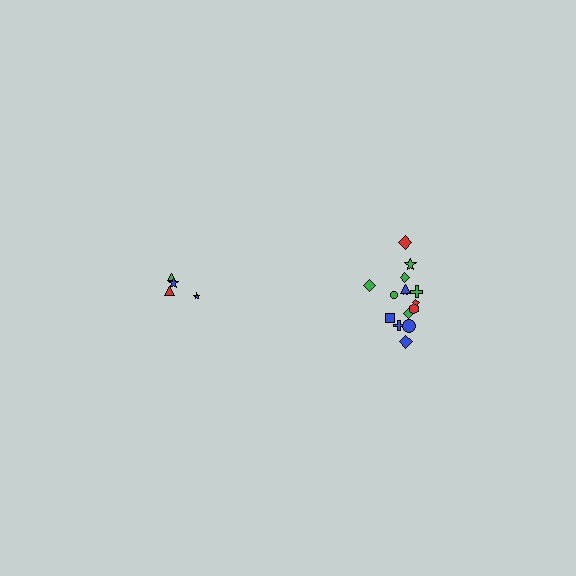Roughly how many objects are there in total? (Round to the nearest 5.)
Roughly 20 objects in total.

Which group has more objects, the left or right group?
The right group.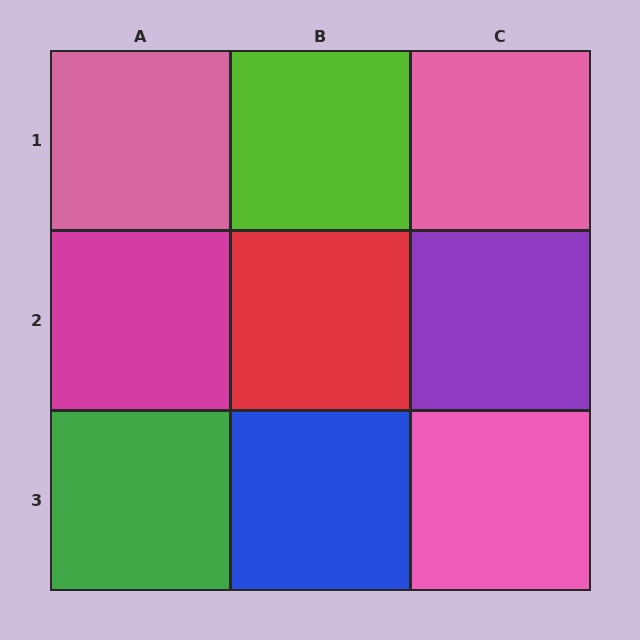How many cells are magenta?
1 cell is magenta.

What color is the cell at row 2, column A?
Magenta.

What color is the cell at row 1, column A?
Pink.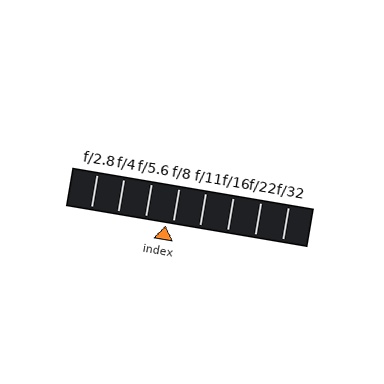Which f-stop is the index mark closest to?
The index mark is closest to f/8.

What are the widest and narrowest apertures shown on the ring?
The widest aperture shown is f/2.8 and the narrowest is f/32.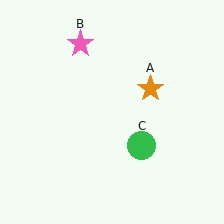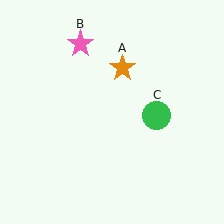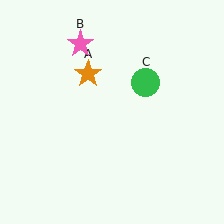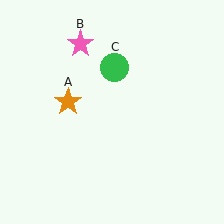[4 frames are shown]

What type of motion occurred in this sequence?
The orange star (object A), green circle (object C) rotated counterclockwise around the center of the scene.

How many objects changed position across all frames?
2 objects changed position: orange star (object A), green circle (object C).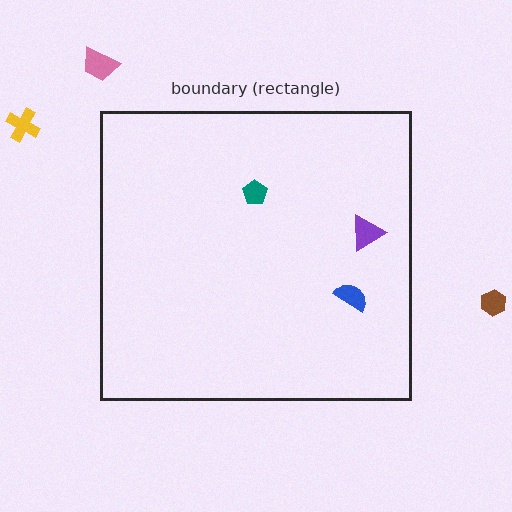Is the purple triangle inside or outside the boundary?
Inside.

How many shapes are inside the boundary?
3 inside, 3 outside.